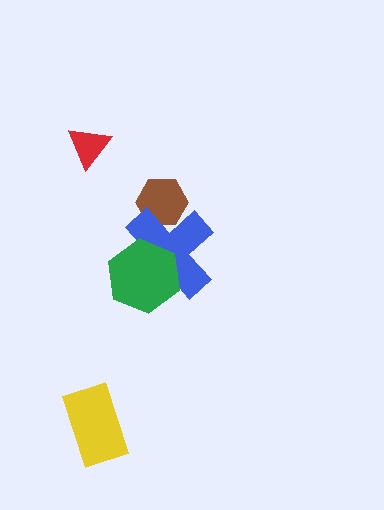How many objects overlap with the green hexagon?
1 object overlaps with the green hexagon.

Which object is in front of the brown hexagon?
The blue cross is in front of the brown hexagon.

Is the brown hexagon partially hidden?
Yes, it is partially covered by another shape.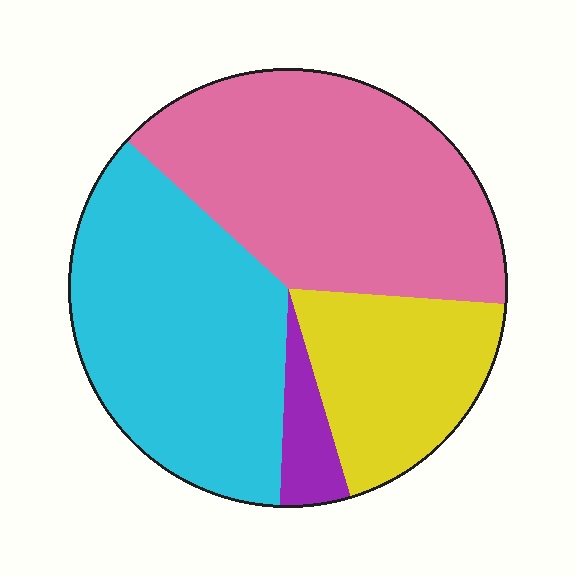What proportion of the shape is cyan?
Cyan takes up about three eighths (3/8) of the shape.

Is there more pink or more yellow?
Pink.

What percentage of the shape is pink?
Pink takes up about two fifths (2/5) of the shape.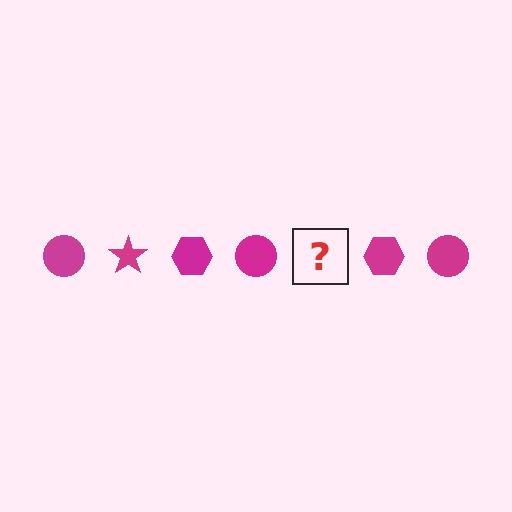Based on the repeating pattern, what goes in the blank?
The blank should be a magenta star.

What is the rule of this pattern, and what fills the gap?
The rule is that the pattern cycles through circle, star, hexagon shapes in magenta. The gap should be filled with a magenta star.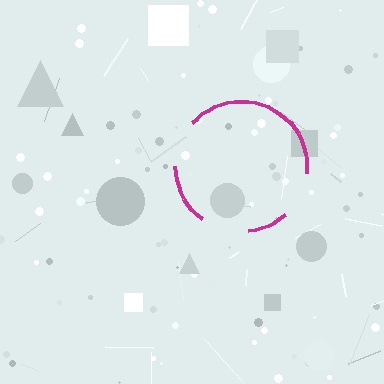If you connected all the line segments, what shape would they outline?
They would outline a circle.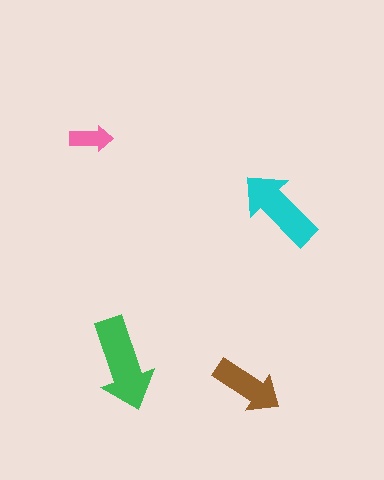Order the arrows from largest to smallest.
the green one, the cyan one, the brown one, the pink one.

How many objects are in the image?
There are 4 objects in the image.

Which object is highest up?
The pink arrow is topmost.